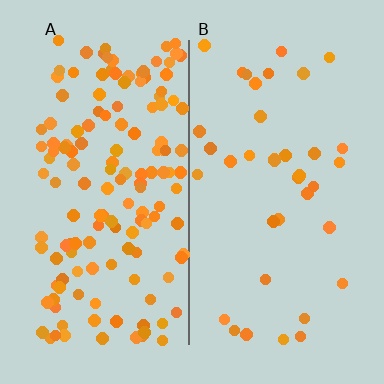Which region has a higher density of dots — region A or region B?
A (the left).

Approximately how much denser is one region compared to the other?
Approximately 3.9× — region A over region B.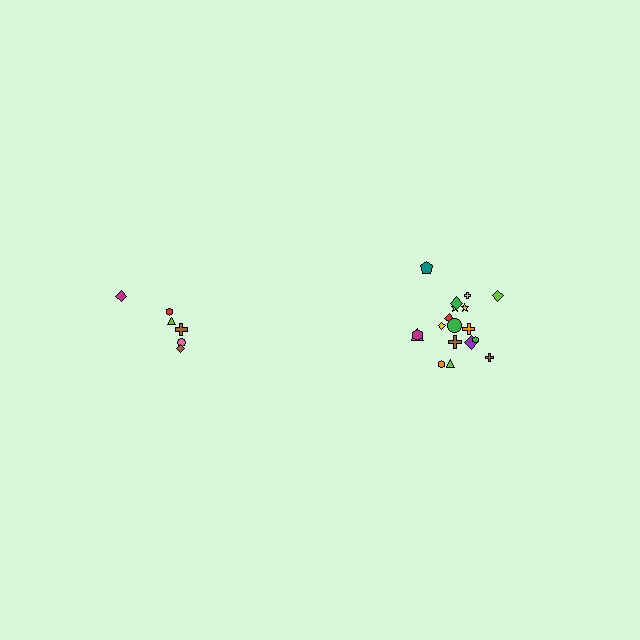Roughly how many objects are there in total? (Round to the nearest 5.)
Roughly 25 objects in total.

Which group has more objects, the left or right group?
The right group.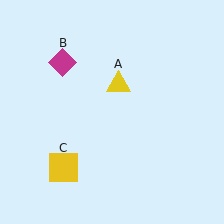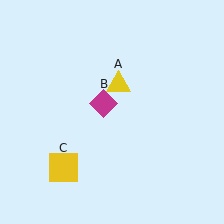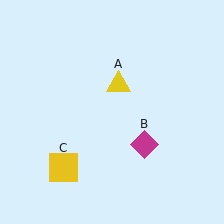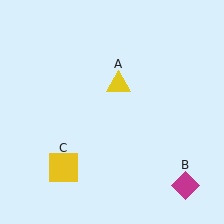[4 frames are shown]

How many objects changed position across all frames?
1 object changed position: magenta diamond (object B).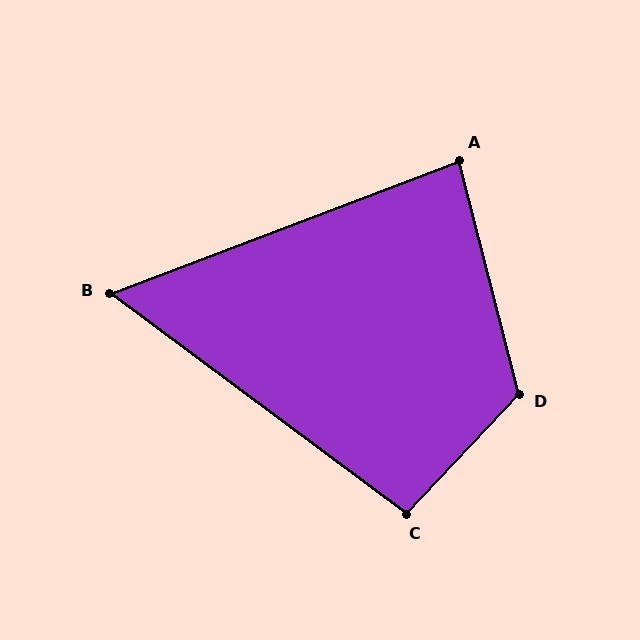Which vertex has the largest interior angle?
D, at approximately 123 degrees.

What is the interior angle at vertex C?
Approximately 97 degrees (obtuse).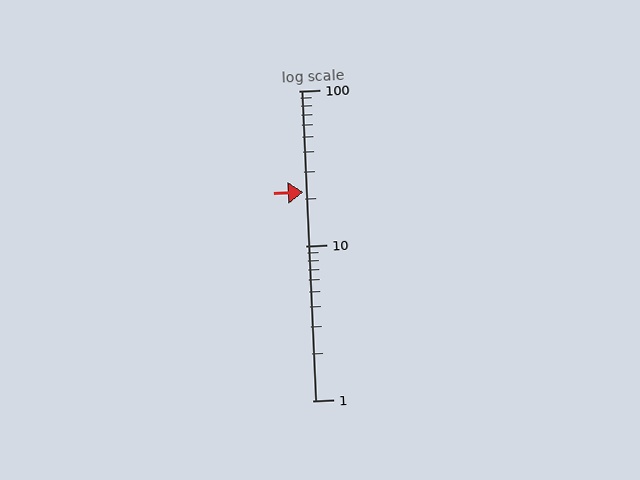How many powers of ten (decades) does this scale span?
The scale spans 2 decades, from 1 to 100.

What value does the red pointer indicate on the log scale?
The pointer indicates approximately 22.